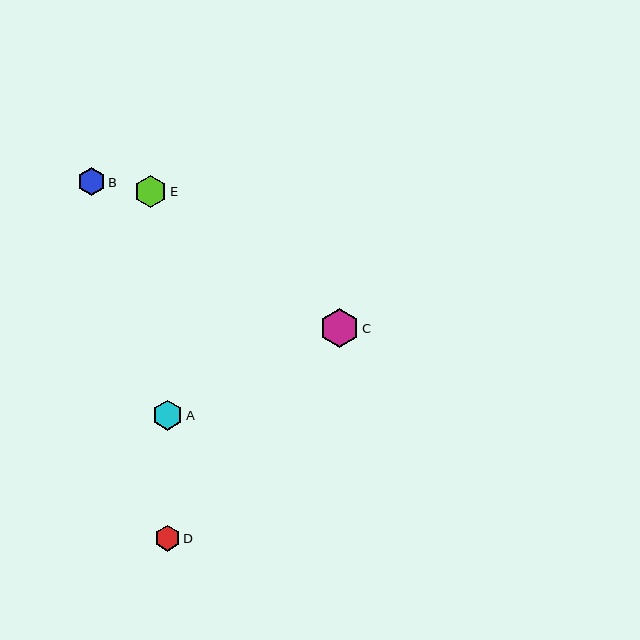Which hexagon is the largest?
Hexagon C is the largest with a size of approximately 39 pixels.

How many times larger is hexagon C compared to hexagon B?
Hexagon C is approximately 1.4 times the size of hexagon B.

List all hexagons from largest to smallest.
From largest to smallest: C, E, A, B, D.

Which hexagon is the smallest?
Hexagon D is the smallest with a size of approximately 26 pixels.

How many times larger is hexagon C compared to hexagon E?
Hexagon C is approximately 1.2 times the size of hexagon E.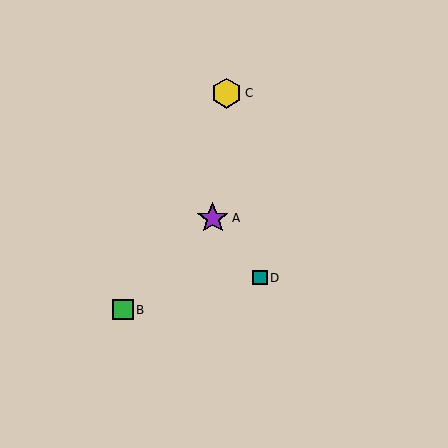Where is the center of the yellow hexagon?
The center of the yellow hexagon is at (226, 93).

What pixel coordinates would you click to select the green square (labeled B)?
Click at (123, 310) to select the green square B.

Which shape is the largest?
The purple star (labeled A) is the largest.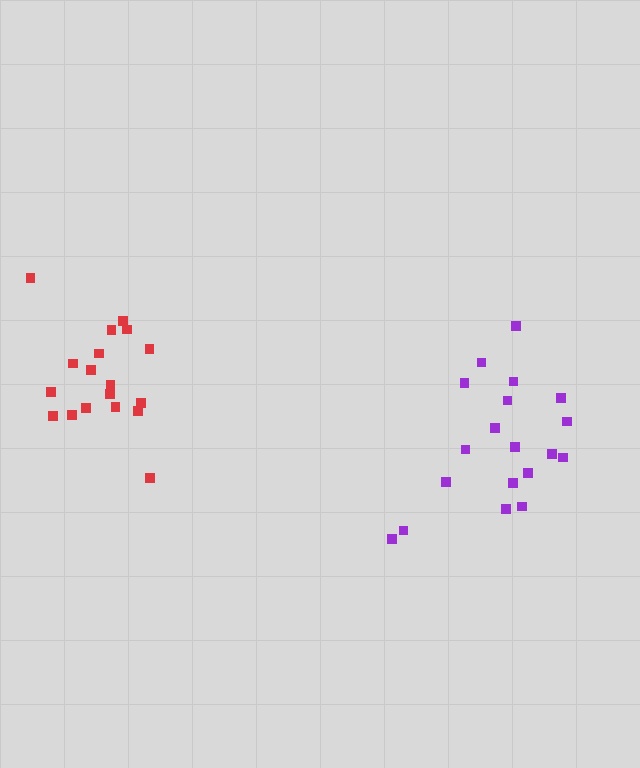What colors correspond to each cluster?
The clusters are colored: red, purple.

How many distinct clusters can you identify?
There are 2 distinct clusters.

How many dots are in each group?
Group 1: 18 dots, Group 2: 19 dots (37 total).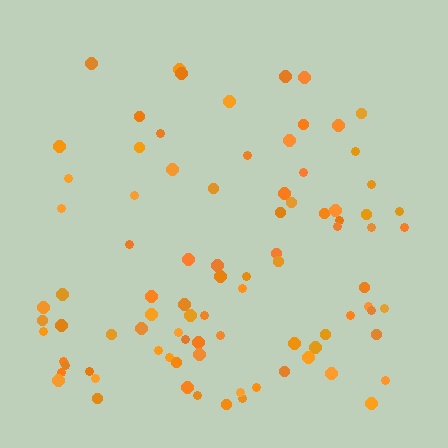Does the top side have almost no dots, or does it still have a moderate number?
Still a moderate number, just noticeably fewer than the bottom.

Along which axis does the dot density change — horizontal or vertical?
Vertical.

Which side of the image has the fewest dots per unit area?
The top.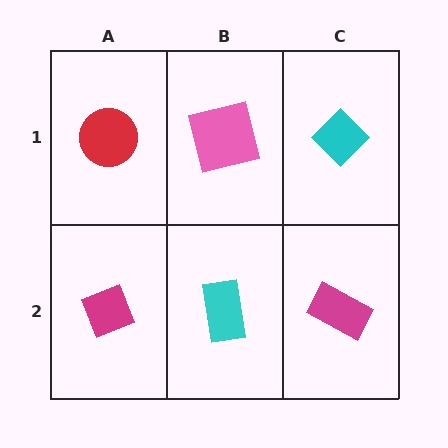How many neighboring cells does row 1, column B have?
3.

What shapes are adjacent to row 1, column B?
A cyan rectangle (row 2, column B), a red circle (row 1, column A), a cyan diamond (row 1, column C).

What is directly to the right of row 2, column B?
A magenta rectangle.